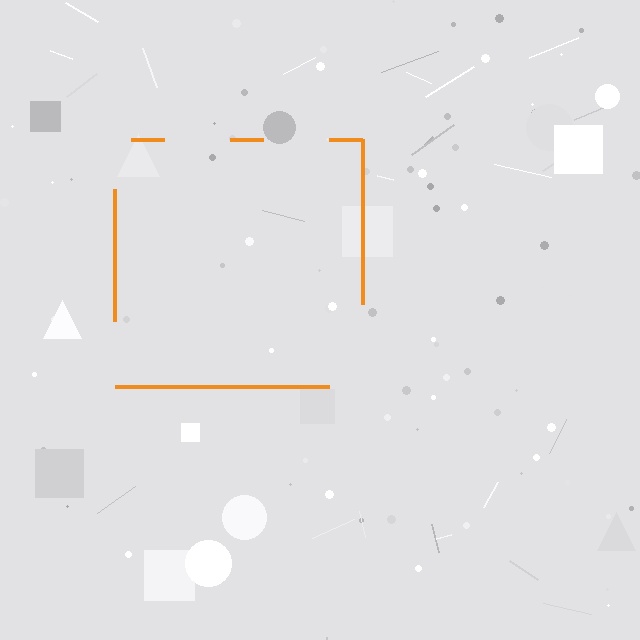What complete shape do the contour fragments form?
The contour fragments form a square.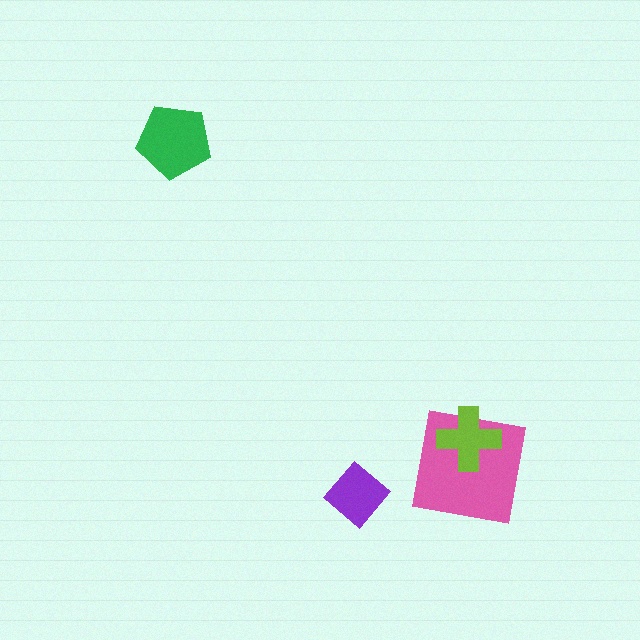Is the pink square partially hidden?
Yes, it is partially covered by another shape.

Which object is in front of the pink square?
The lime cross is in front of the pink square.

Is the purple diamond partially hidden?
No, no other shape covers it.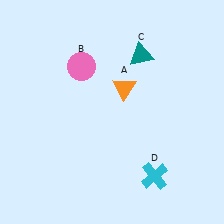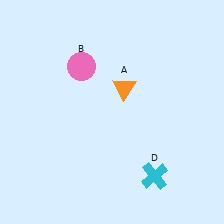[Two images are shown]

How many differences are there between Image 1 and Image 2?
There is 1 difference between the two images.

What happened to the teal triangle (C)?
The teal triangle (C) was removed in Image 2. It was in the top-right area of Image 1.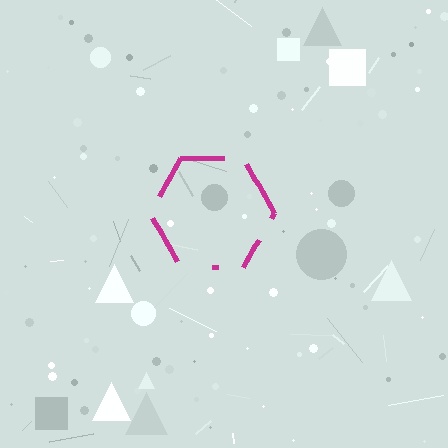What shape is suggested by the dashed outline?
The dashed outline suggests a hexagon.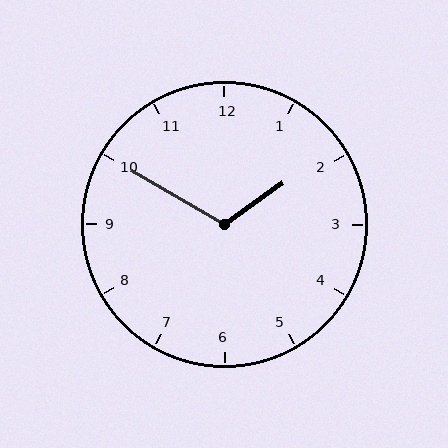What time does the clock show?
1:50.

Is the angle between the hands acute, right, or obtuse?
It is obtuse.